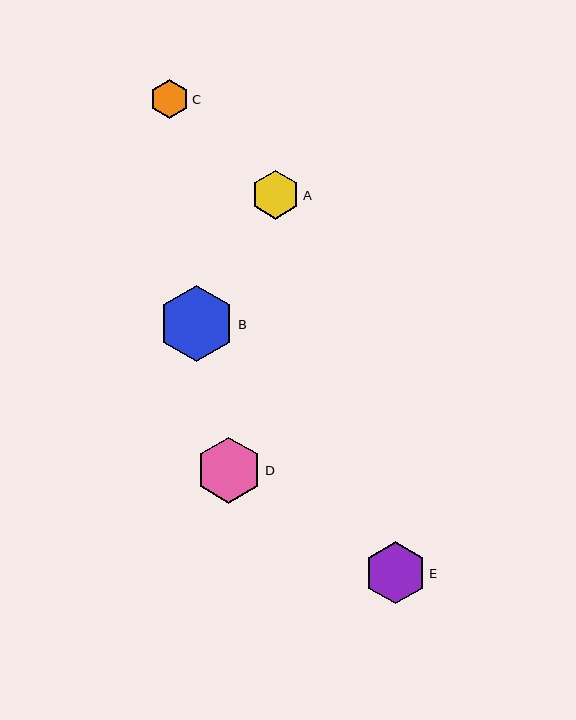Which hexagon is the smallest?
Hexagon C is the smallest with a size of approximately 39 pixels.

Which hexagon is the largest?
Hexagon B is the largest with a size of approximately 77 pixels.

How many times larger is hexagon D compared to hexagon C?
Hexagon D is approximately 1.7 times the size of hexagon C.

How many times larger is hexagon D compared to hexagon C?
Hexagon D is approximately 1.7 times the size of hexagon C.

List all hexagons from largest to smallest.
From largest to smallest: B, D, E, A, C.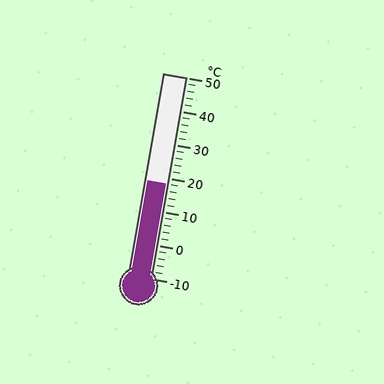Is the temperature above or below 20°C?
The temperature is below 20°C.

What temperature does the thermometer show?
The thermometer shows approximately 18°C.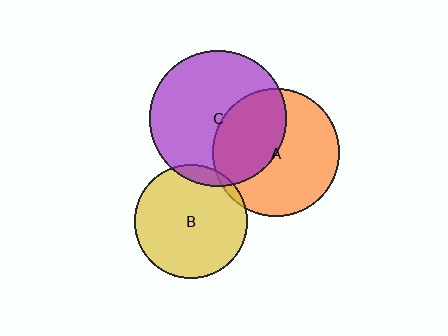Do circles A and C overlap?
Yes.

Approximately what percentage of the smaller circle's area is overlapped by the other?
Approximately 40%.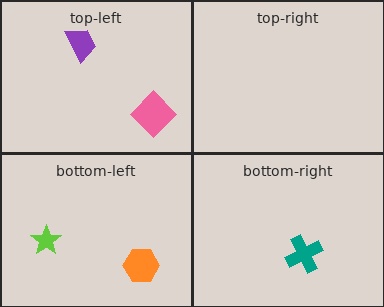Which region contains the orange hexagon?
The bottom-left region.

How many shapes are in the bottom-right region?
1.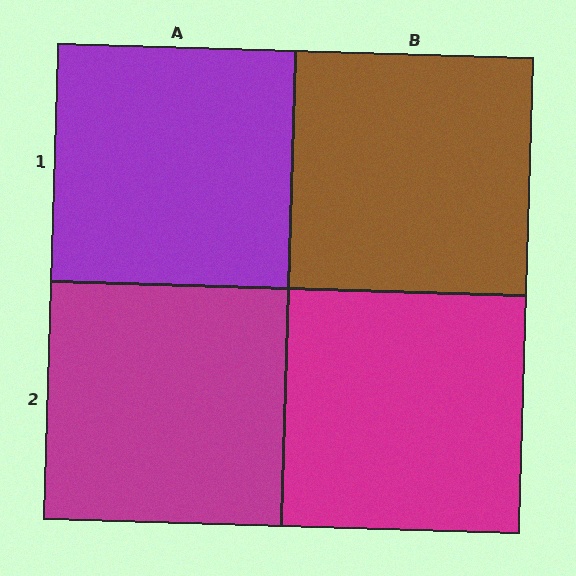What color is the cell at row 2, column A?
Magenta.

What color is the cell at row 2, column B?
Magenta.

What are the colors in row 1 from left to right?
Purple, brown.